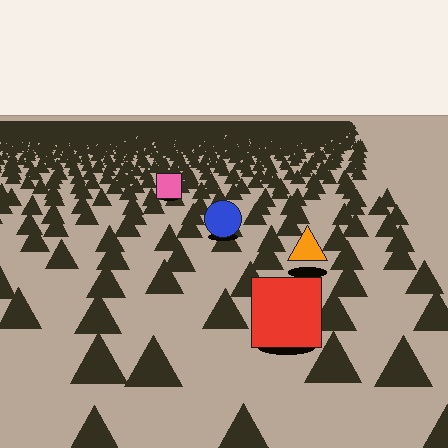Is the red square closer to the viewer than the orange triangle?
Yes. The red square is closer — you can tell from the texture gradient: the ground texture is coarser near it.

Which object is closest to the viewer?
The red square is closest. The texture marks near it are larger and more spread out.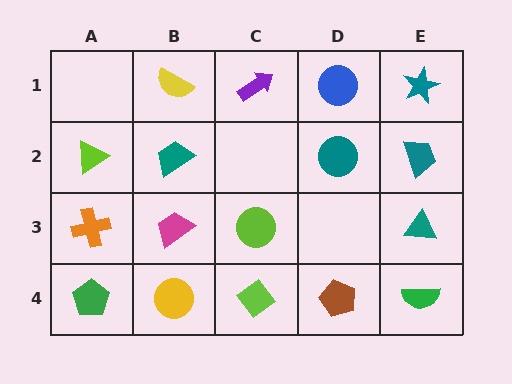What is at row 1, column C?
A purple arrow.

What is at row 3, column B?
A magenta trapezoid.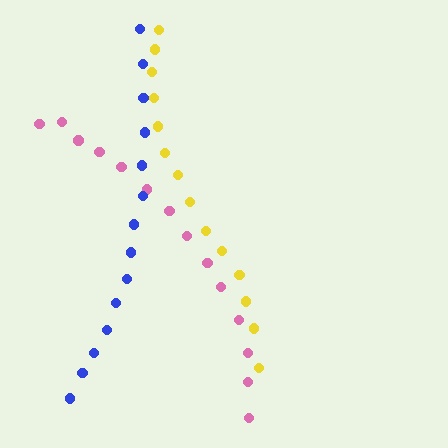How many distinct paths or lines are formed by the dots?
There are 3 distinct paths.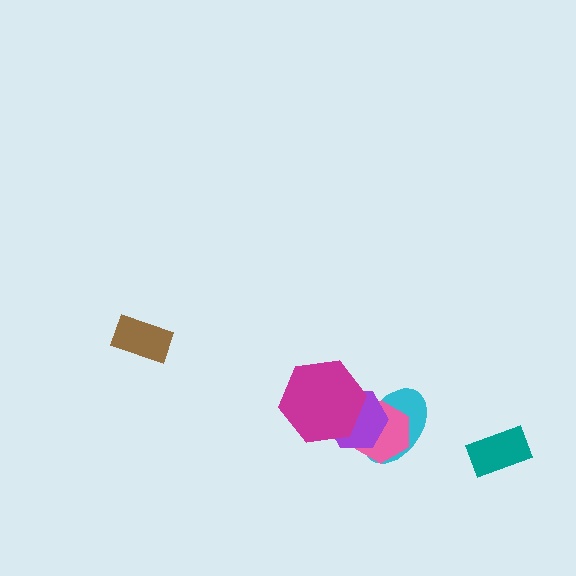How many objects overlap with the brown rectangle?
0 objects overlap with the brown rectangle.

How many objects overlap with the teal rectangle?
0 objects overlap with the teal rectangle.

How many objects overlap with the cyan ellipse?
3 objects overlap with the cyan ellipse.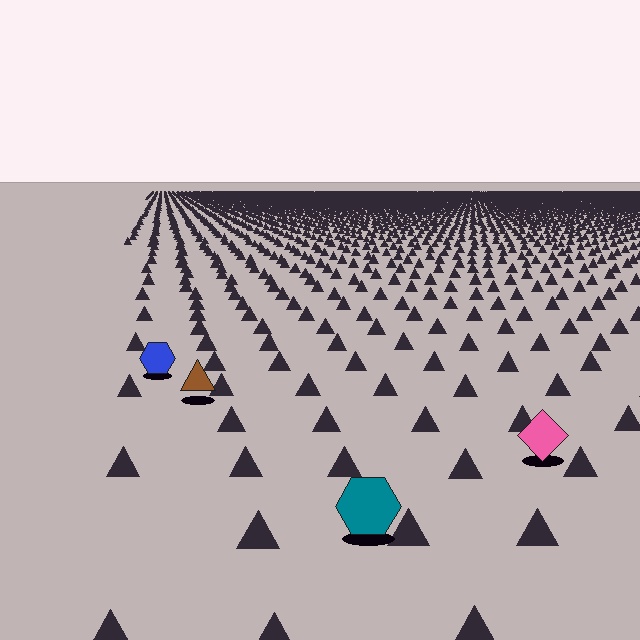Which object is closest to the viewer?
The teal hexagon is closest. The texture marks near it are larger and more spread out.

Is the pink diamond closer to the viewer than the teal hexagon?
No. The teal hexagon is closer — you can tell from the texture gradient: the ground texture is coarser near it.